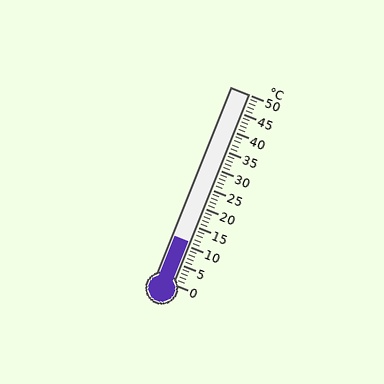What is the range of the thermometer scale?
The thermometer scale ranges from 0°C to 50°C.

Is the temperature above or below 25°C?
The temperature is below 25°C.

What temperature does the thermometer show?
The thermometer shows approximately 11°C.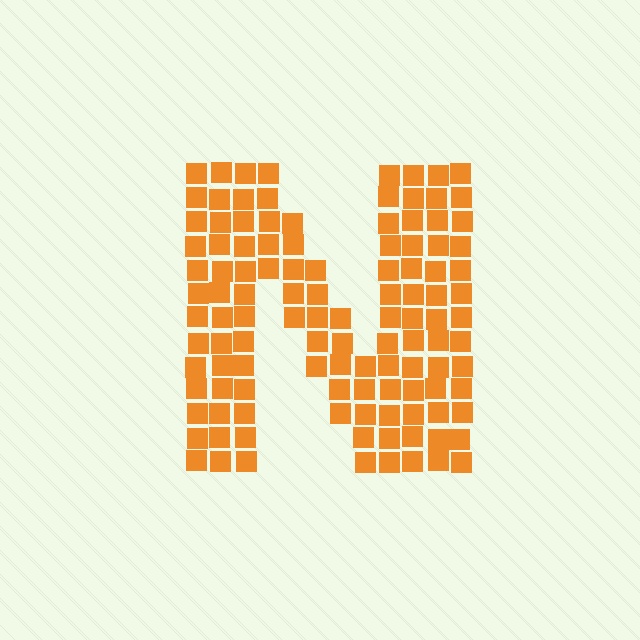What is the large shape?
The large shape is the letter N.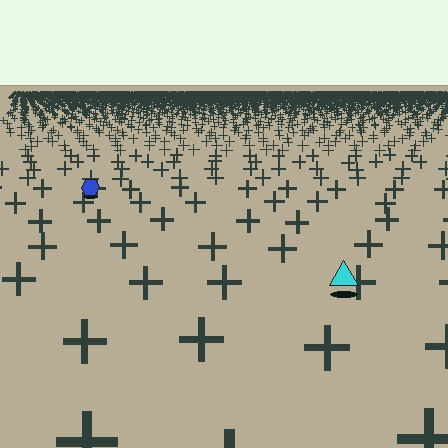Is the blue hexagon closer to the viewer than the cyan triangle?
No. The cyan triangle is closer — you can tell from the texture gradient: the ground texture is coarser near it.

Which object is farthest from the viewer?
The blue hexagon is farthest from the viewer. It appears smaller and the ground texture around it is denser.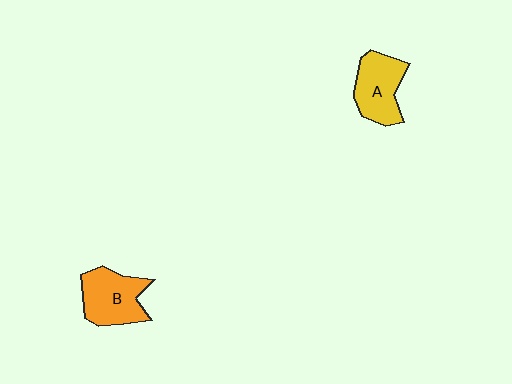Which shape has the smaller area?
Shape A (yellow).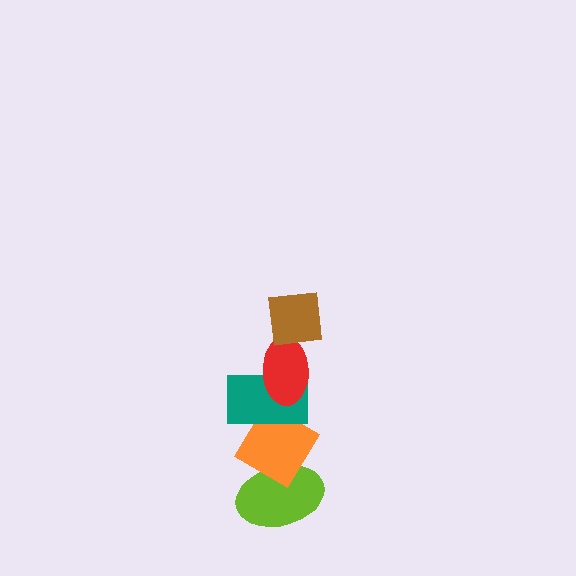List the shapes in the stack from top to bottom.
From top to bottom: the brown square, the red ellipse, the teal rectangle, the orange diamond, the lime ellipse.